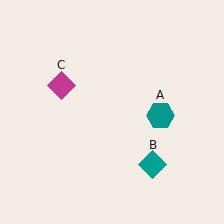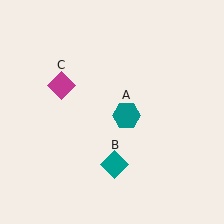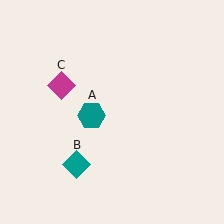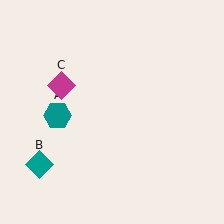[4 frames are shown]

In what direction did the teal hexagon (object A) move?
The teal hexagon (object A) moved left.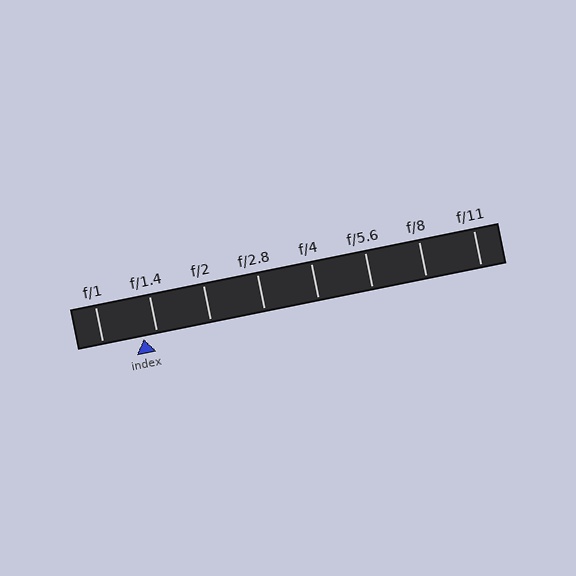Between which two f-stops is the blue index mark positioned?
The index mark is between f/1 and f/1.4.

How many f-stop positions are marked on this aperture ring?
There are 8 f-stop positions marked.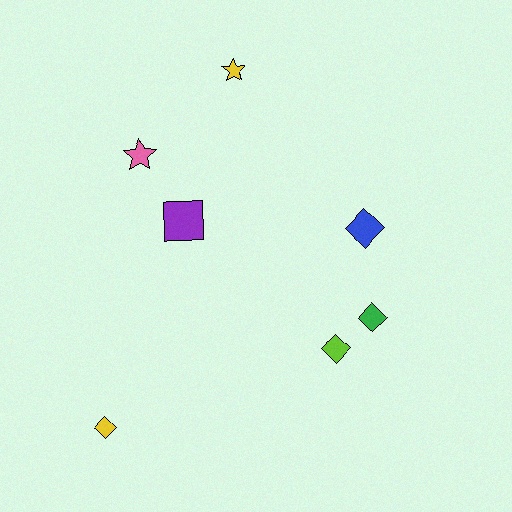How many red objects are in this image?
There are no red objects.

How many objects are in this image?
There are 7 objects.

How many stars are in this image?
There are 2 stars.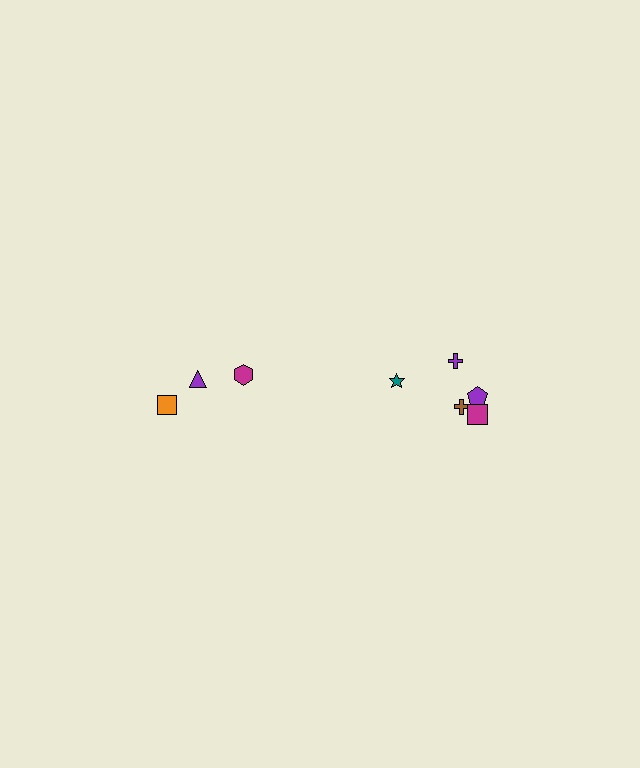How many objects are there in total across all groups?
There are 8 objects.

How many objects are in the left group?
There are 3 objects.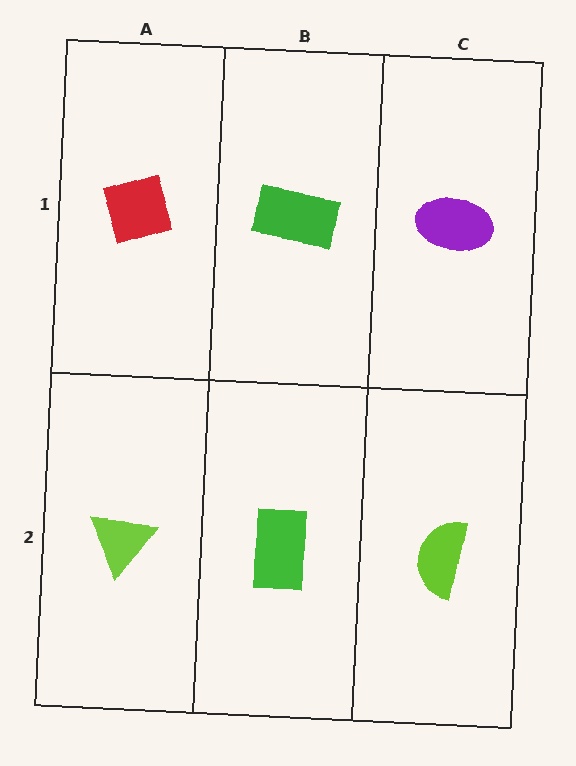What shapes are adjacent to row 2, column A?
A red diamond (row 1, column A), a green rectangle (row 2, column B).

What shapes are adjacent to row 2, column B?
A green rectangle (row 1, column B), a lime triangle (row 2, column A), a lime semicircle (row 2, column C).